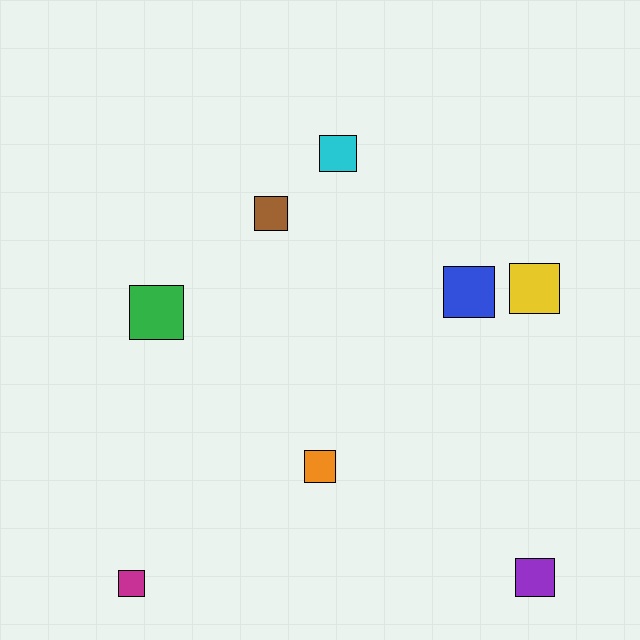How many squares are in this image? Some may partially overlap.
There are 8 squares.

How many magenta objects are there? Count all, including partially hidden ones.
There is 1 magenta object.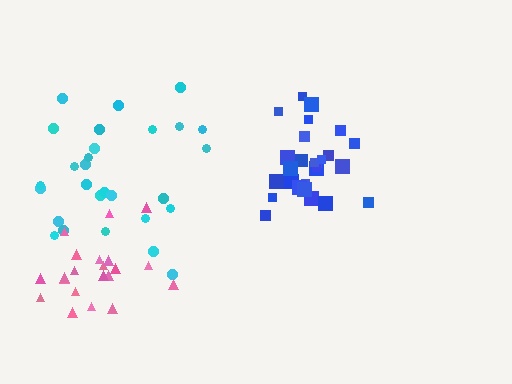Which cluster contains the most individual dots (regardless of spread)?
Blue (28).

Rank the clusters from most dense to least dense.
blue, pink, cyan.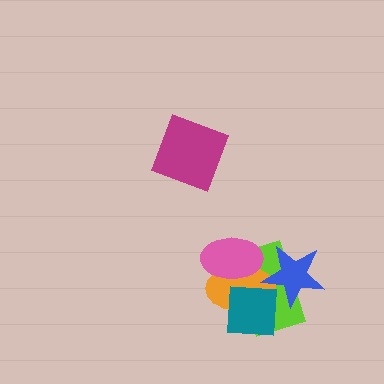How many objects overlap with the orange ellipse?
4 objects overlap with the orange ellipse.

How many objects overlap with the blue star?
3 objects overlap with the blue star.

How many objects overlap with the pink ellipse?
3 objects overlap with the pink ellipse.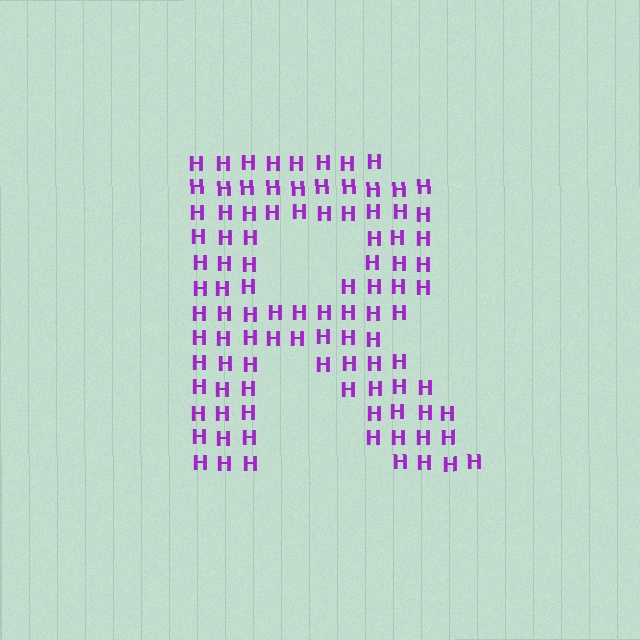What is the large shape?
The large shape is the letter R.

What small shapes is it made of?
It is made of small letter H's.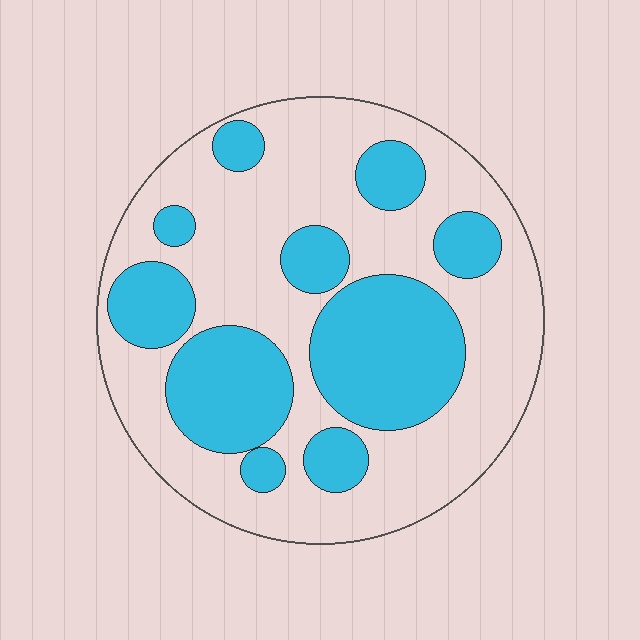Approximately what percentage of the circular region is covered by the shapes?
Approximately 35%.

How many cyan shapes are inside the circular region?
10.